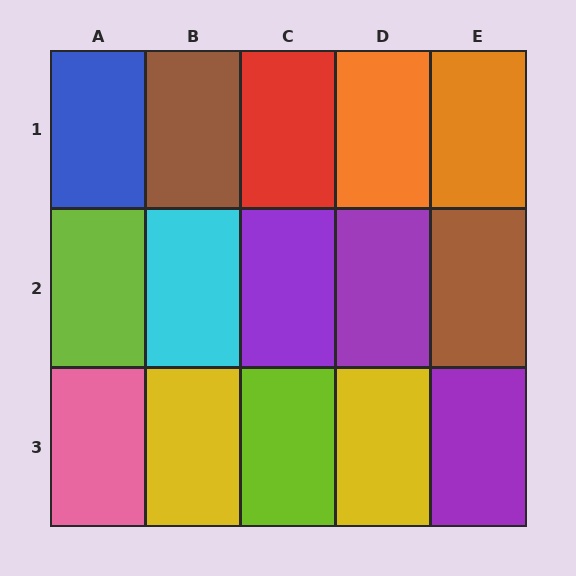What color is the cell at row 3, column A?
Pink.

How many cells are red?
1 cell is red.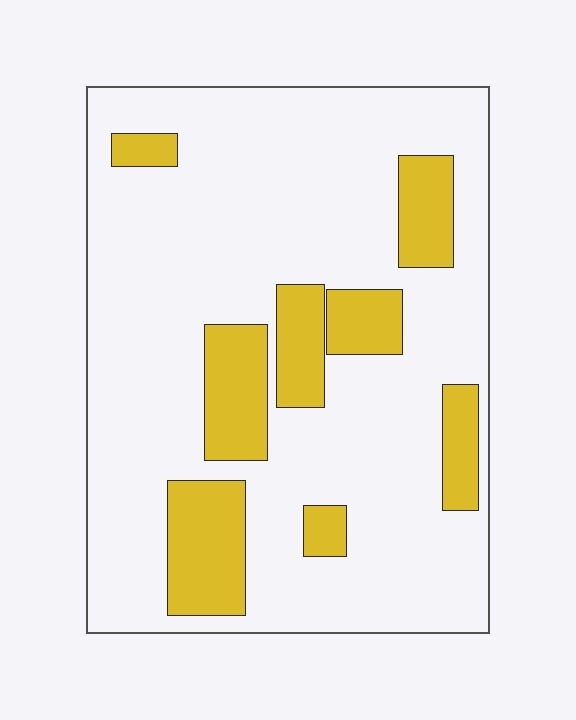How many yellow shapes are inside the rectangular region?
8.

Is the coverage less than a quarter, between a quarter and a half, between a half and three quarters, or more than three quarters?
Less than a quarter.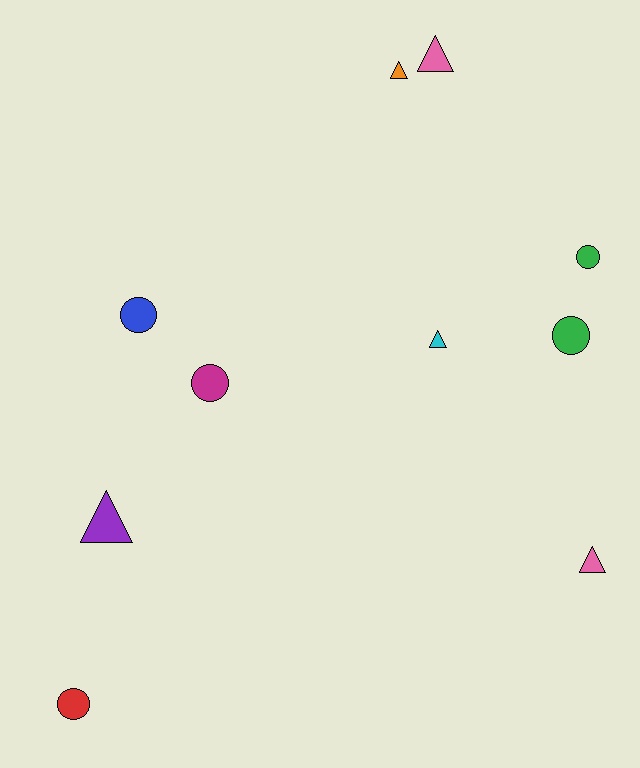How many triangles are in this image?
There are 5 triangles.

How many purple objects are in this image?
There is 1 purple object.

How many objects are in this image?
There are 10 objects.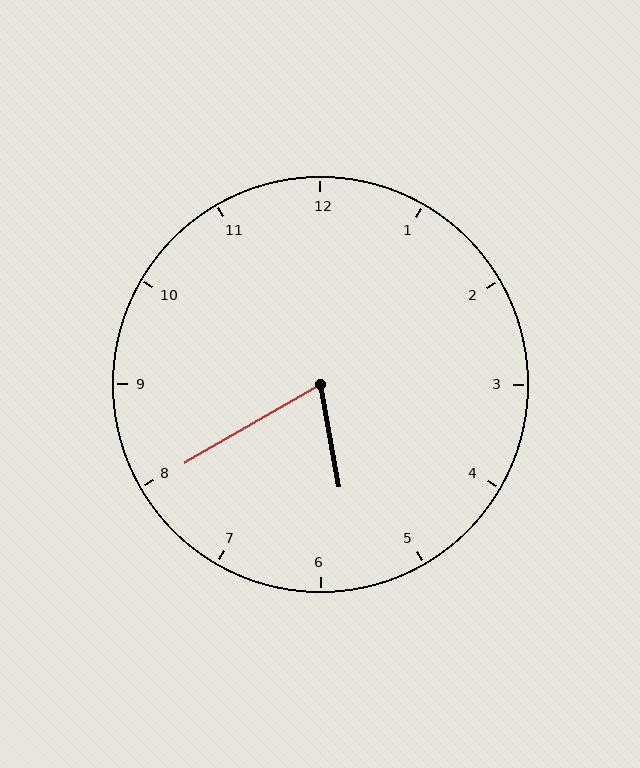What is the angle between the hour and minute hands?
Approximately 70 degrees.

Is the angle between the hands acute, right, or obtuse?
It is acute.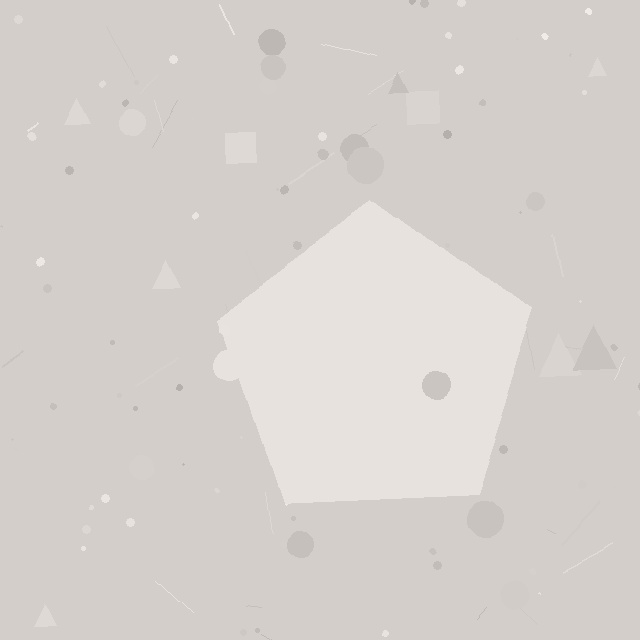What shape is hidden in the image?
A pentagon is hidden in the image.